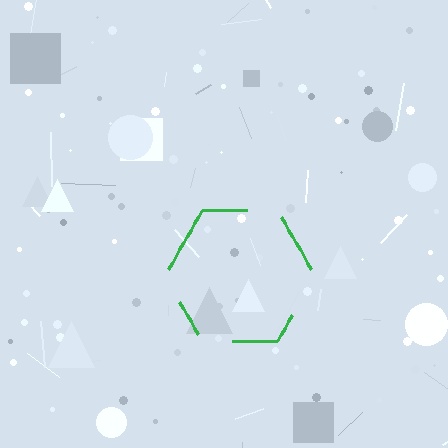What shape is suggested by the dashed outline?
The dashed outline suggests a hexagon.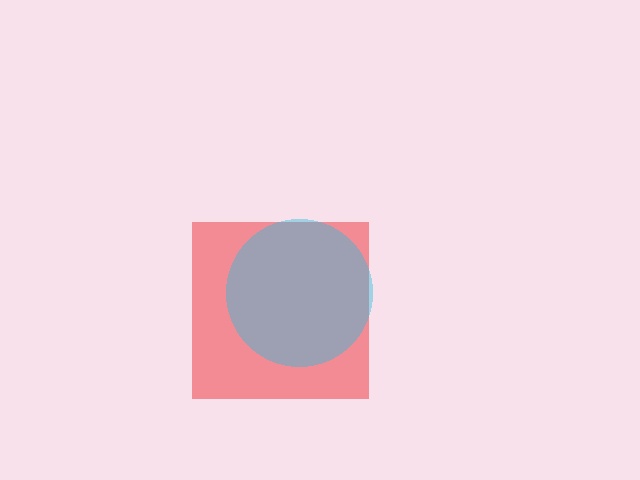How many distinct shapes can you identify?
There are 2 distinct shapes: a red square, a cyan circle.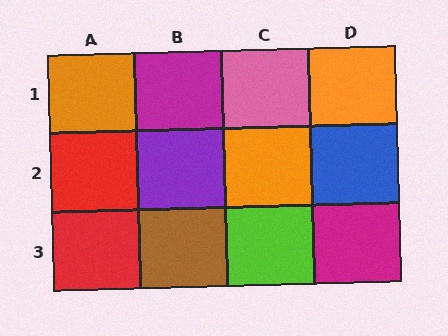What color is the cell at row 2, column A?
Red.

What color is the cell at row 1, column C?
Pink.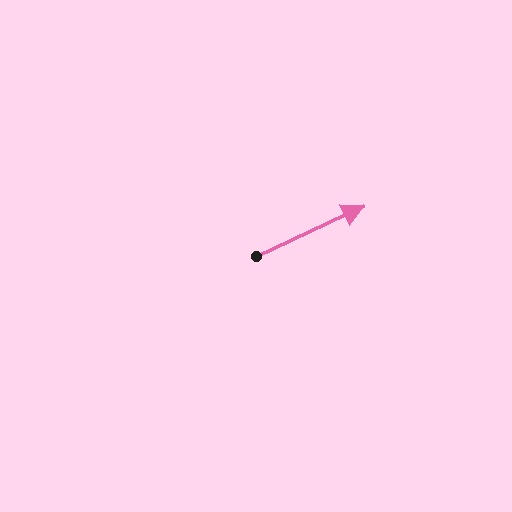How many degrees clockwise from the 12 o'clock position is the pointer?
Approximately 65 degrees.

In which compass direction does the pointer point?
Northeast.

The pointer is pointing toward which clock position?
Roughly 2 o'clock.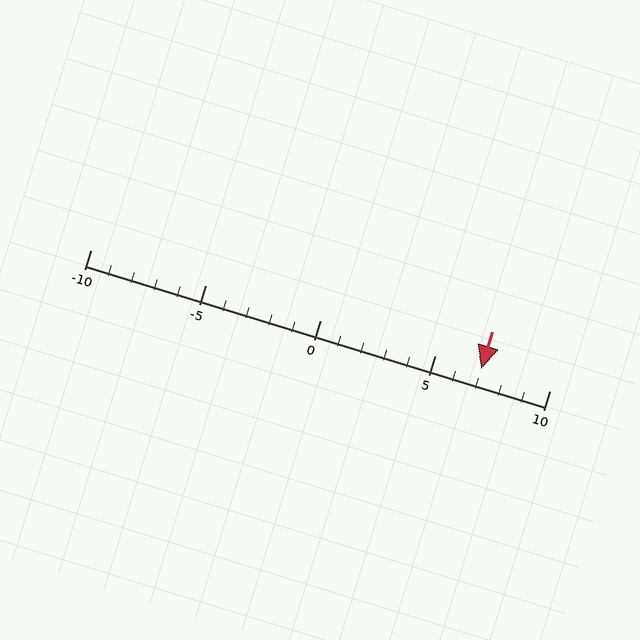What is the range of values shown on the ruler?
The ruler shows values from -10 to 10.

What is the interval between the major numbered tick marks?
The major tick marks are spaced 5 units apart.